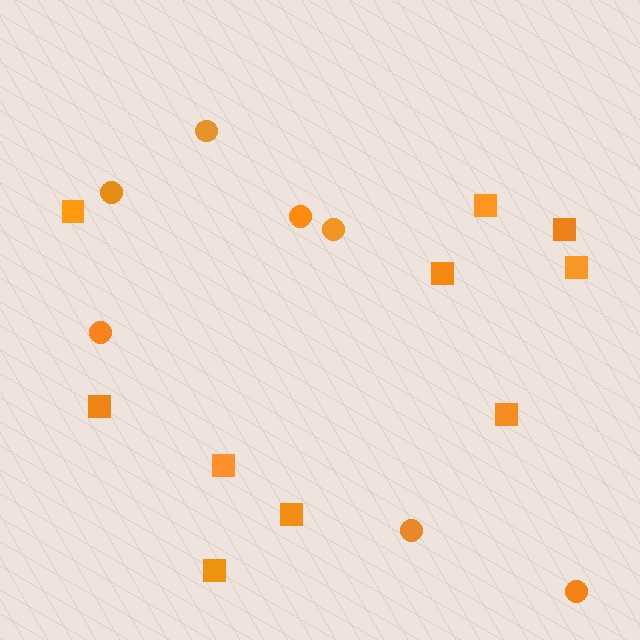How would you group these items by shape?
There are 2 groups: one group of squares (10) and one group of circles (7).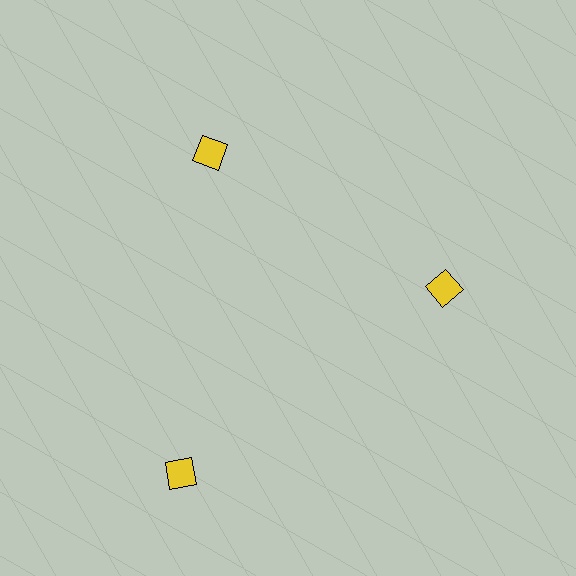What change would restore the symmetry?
The symmetry would be restored by moving it inward, back onto the ring so that all 3 diamonds sit at equal angles and equal distance from the center.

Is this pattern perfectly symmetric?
No. The 3 yellow diamonds are arranged in a ring, but one element near the 7 o'clock position is pushed outward from the center, breaking the 3-fold rotational symmetry.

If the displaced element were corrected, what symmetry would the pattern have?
It would have 3-fold rotational symmetry — the pattern would map onto itself every 120 degrees.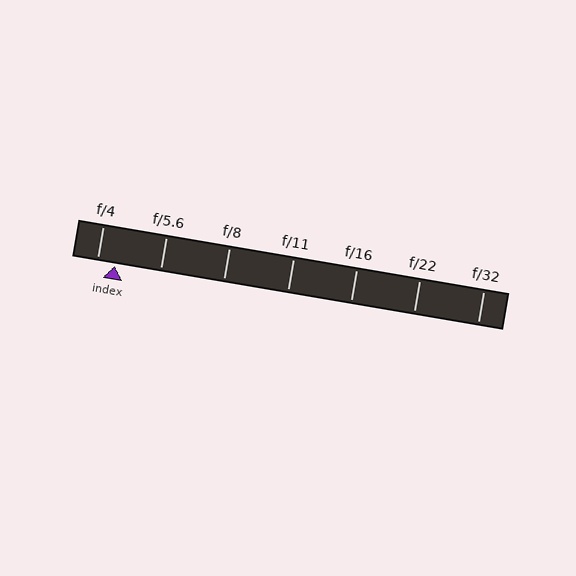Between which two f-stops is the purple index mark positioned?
The index mark is between f/4 and f/5.6.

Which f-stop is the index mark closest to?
The index mark is closest to f/4.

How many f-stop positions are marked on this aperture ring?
There are 7 f-stop positions marked.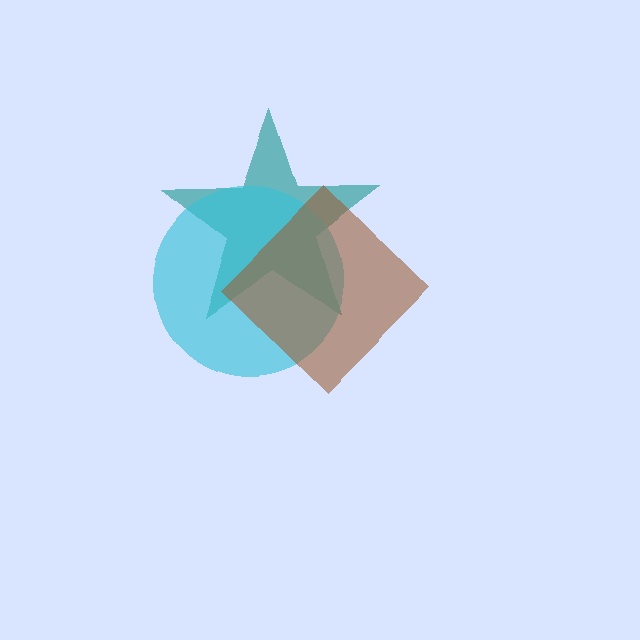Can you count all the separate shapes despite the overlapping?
Yes, there are 3 separate shapes.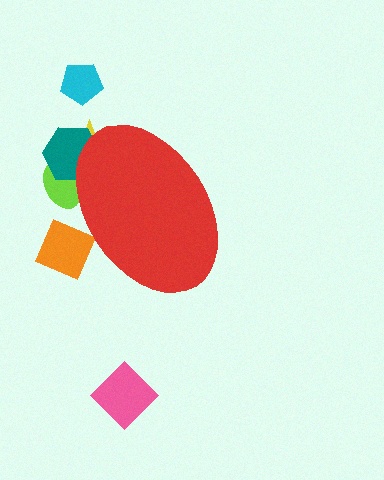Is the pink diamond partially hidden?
No, the pink diamond is fully visible.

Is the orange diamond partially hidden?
Yes, the orange diamond is partially hidden behind the red ellipse.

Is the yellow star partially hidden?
Yes, the yellow star is partially hidden behind the red ellipse.